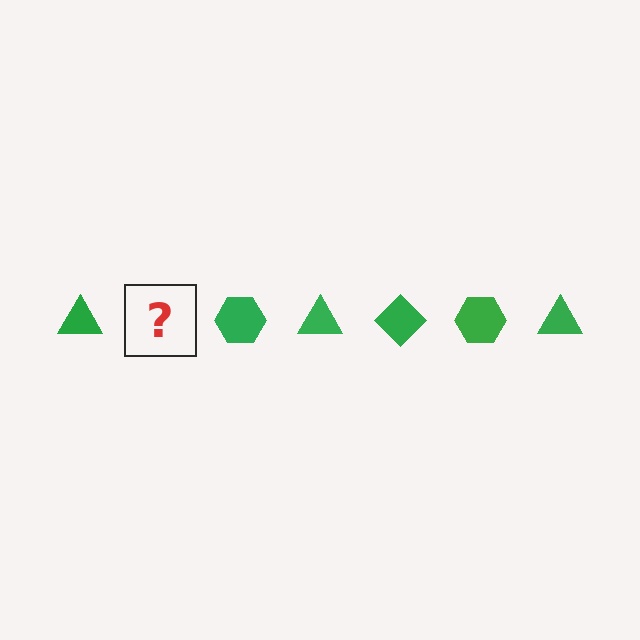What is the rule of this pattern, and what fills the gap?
The rule is that the pattern cycles through triangle, diamond, hexagon shapes in green. The gap should be filled with a green diamond.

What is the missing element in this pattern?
The missing element is a green diamond.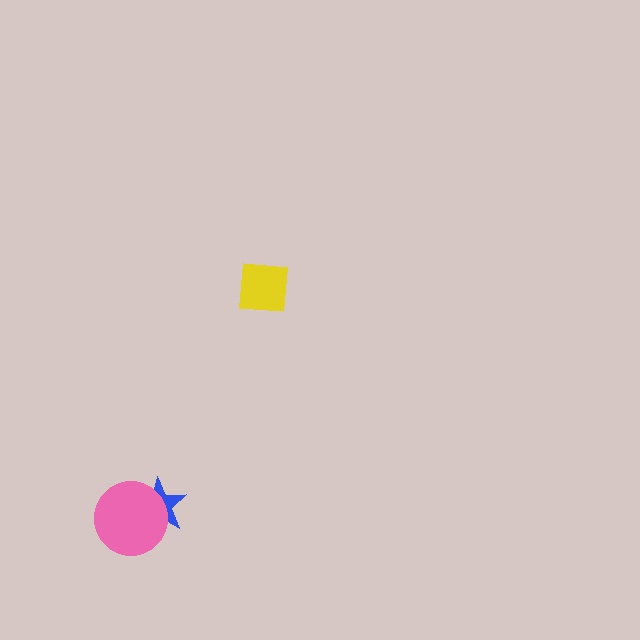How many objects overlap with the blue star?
1 object overlaps with the blue star.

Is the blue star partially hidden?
Yes, it is partially covered by another shape.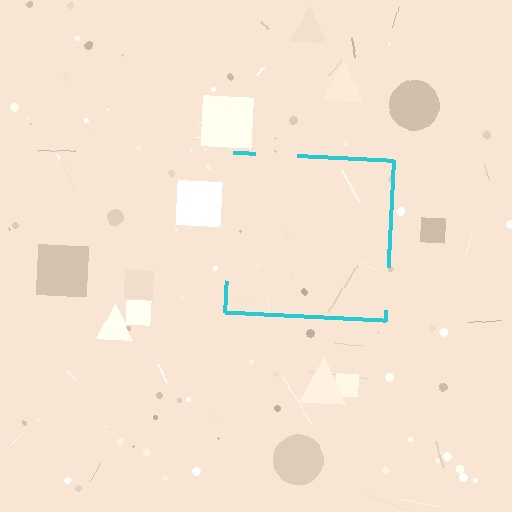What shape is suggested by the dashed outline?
The dashed outline suggests a square.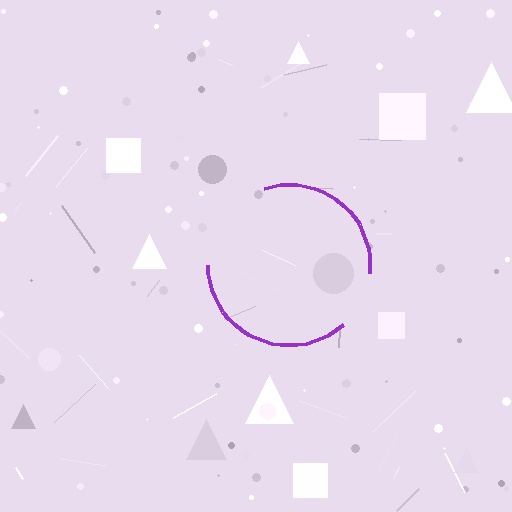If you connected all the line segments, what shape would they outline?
They would outline a circle.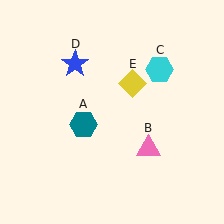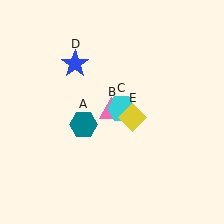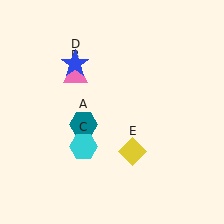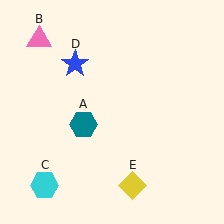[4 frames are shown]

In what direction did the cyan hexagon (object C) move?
The cyan hexagon (object C) moved down and to the left.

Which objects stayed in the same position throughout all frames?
Teal hexagon (object A) and blue star (object D) remained stationary.